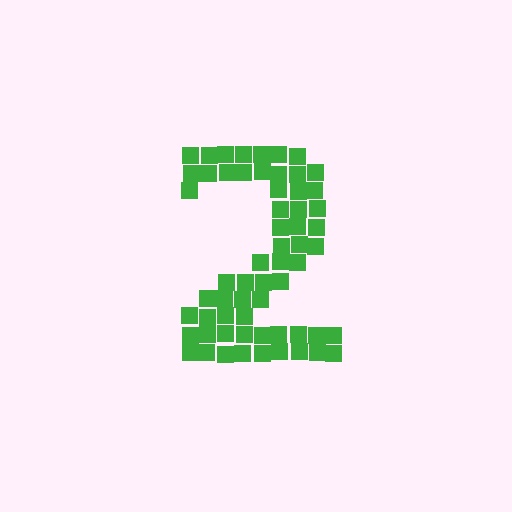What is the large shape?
The large shape is the digit 2.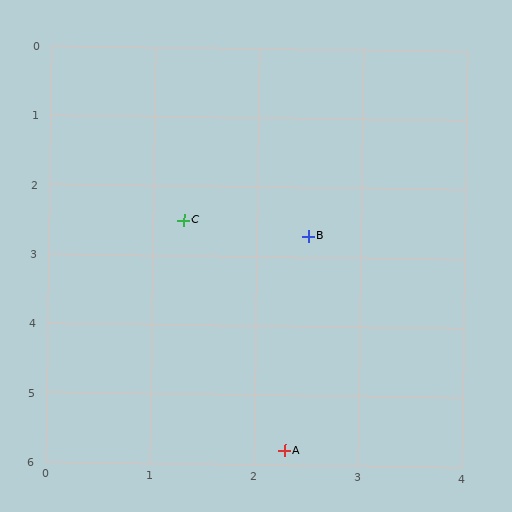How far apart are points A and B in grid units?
Points A and B are about 3.1 grid units apart.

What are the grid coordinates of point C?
Point C is at approximately (1.3, 2.5).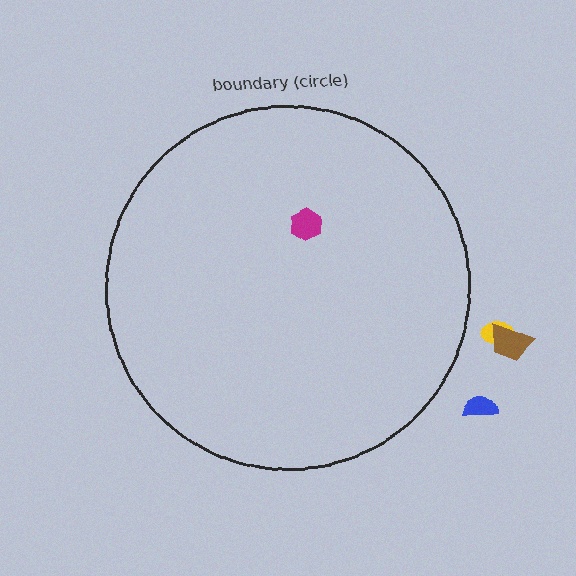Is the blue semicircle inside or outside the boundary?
Outside.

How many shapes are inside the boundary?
1 inside, 3 outside.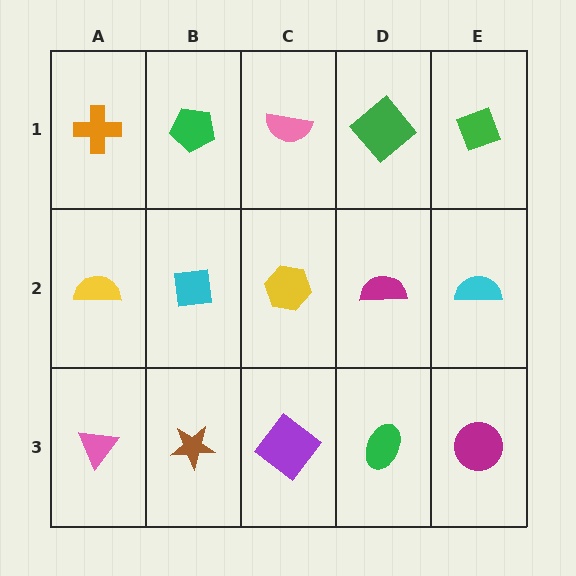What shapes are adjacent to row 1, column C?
A yellow hexagon (row 2, column C), a green pentagon (row 1, column B), a green diamond (row 1, column D).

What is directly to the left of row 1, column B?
An orange cross.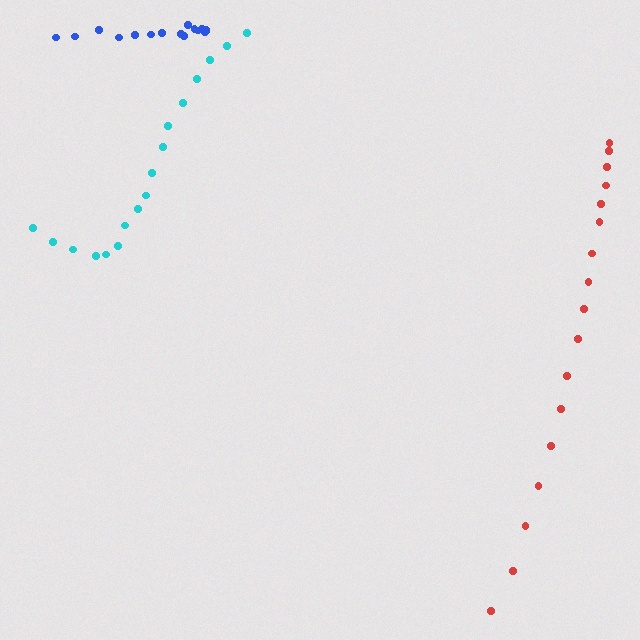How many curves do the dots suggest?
There are 3 distinct paths.